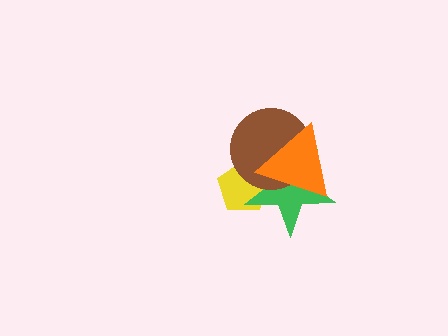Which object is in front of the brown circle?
The orange triangle is in front of the brown circle.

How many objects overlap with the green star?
3 objects overlap with the green star.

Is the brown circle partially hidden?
Yes, it is partially covered by another shape.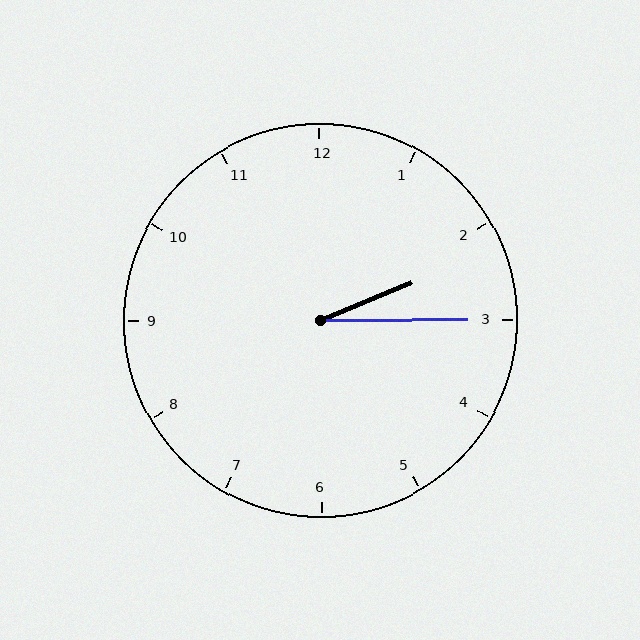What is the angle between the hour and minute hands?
Approximately 22 degrees.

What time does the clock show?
2:15.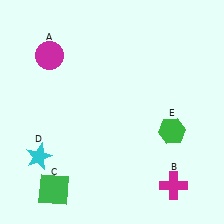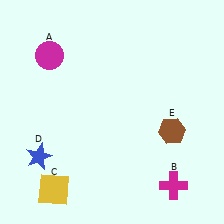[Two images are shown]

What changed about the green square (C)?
In Image 1, C is green. In Image 2, it changed to yellow.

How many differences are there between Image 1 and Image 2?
There are 3 differences between the two images.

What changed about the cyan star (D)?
In Image 1, D is cyan. In Image 2, it changed to blue.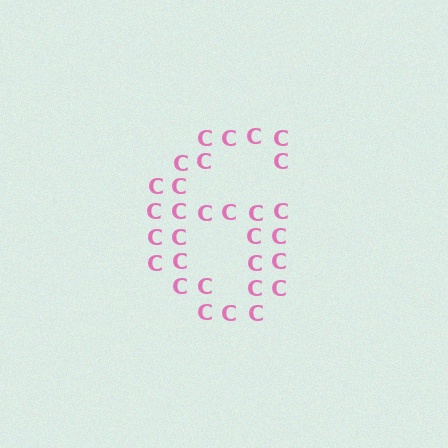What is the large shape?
The large shape is the digit 6.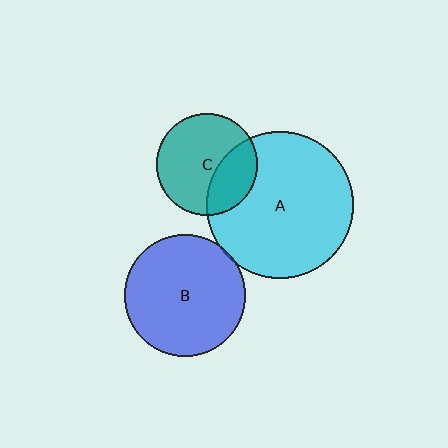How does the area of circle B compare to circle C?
Approximately 1.4 times.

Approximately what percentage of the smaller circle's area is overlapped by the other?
Approximately 5%.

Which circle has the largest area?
Circle A (cyan).